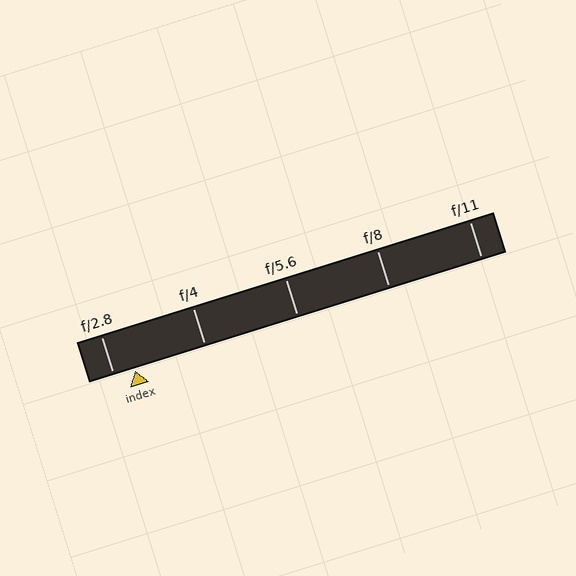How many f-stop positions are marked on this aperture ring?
There are 5 f-stop positions marked.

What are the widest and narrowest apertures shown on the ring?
The widest aperture shown is f/2.8 and the narrowest is f/11.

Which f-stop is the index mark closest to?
The index mark is closest to f/2.8.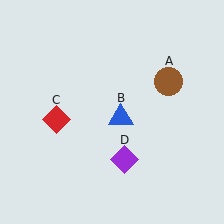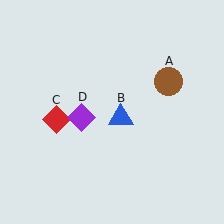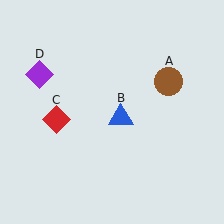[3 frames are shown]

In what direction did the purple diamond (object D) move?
The purple diamond (object D) moved up and to the left.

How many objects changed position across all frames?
1 object changed position: purple diamond (object D).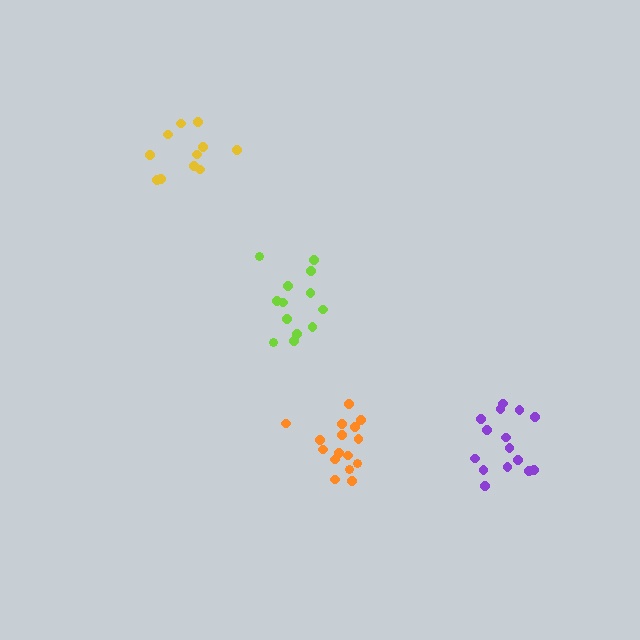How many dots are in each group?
Group 1: 11 dots, Group 2: 16 dots, Group 3: 13 dots, Group 4: 15 dots (55 total).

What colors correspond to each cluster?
The clusters are colored: yellow, orange, lime, purple.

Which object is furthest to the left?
The yellow cluster is leftmost.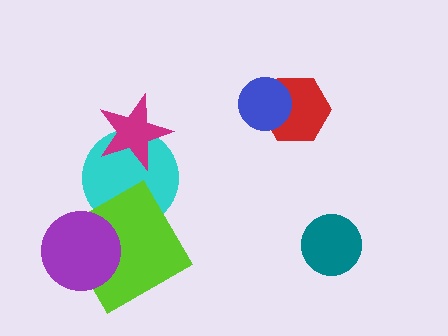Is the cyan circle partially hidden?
Yes, it is partially covered by another shape.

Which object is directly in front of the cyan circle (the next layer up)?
The lime diamond is directly in front of the cyan circle.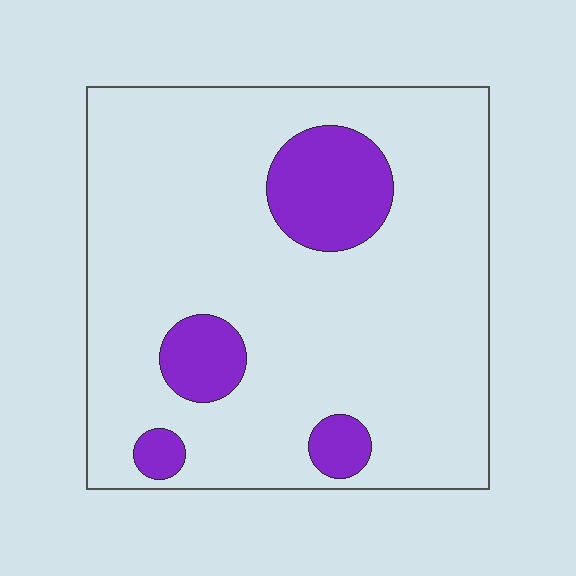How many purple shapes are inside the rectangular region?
4.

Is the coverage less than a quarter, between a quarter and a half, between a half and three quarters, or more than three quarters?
Less than a quarter.